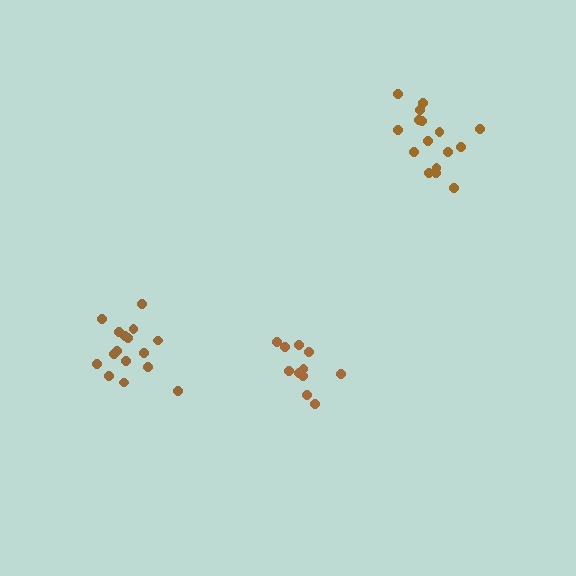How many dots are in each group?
Group 1: 16 dots, Group 2: 11 dots, Group 3: 16 dots (43 total).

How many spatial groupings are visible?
There are 3 spatial groupings.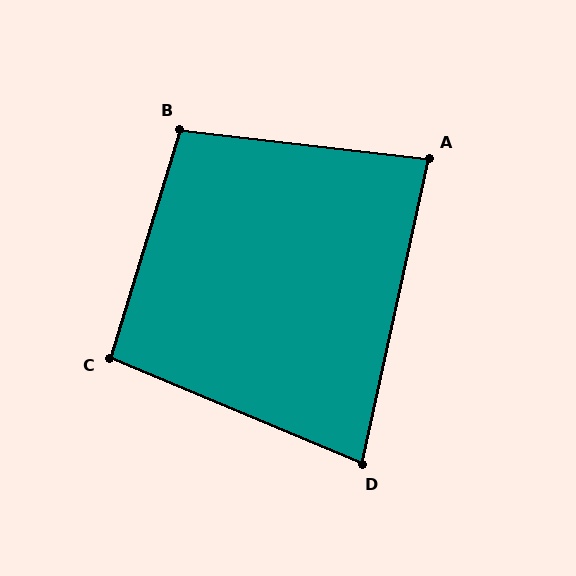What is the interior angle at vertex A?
Approximately 84 degrees (acute).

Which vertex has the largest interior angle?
B, at approximately 101 degrees.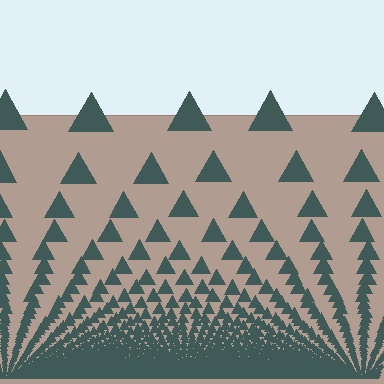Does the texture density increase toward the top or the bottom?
Density increases toward the bottom.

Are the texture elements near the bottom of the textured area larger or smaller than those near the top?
Smaller. The gradient is inverted — elements near the bottom are smaller and denser.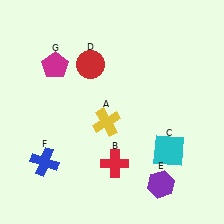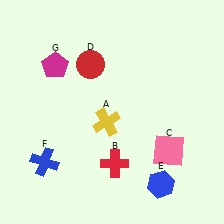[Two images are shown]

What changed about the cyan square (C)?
In Image 1, C is cyan. In Image 2, it changed to pink.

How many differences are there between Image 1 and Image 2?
There are 2 differences between the two images.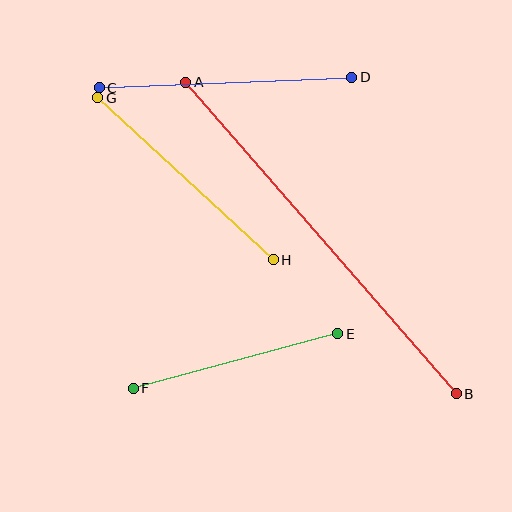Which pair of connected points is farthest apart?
Points A and B are farthest apart.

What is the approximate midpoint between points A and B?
The midpoint is at approximately (321, 238) pixels.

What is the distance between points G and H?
The distance is approximately 239 pixels.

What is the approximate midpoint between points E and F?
The midpoint is at approximately (236, 361) pixels.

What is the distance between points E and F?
The distance is approximately 212 pixels.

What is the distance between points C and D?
The distance is approximately 253 pixels.